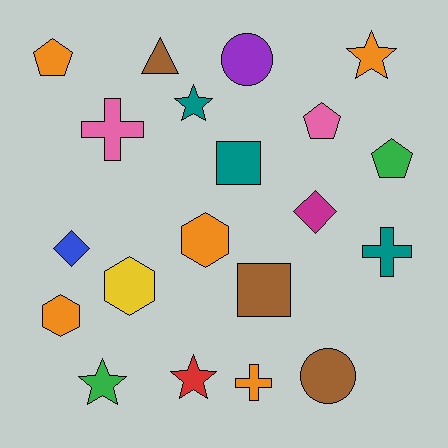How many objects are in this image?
There are 20 objects.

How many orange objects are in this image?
There are 5 orange objects.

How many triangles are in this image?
There is 1 triangle.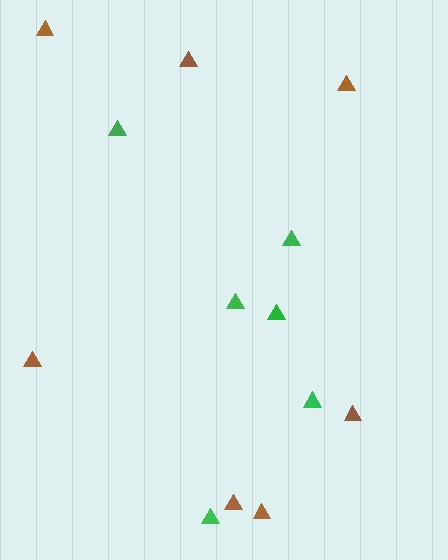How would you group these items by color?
There are 2 groups: one group of green triangles (6) and one group of brown triangles (7).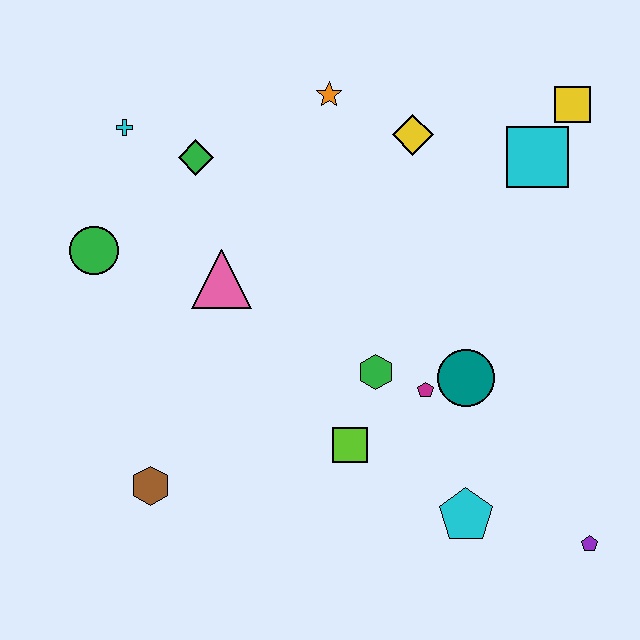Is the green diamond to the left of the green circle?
No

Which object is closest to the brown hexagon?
The lime square is closest to the brown hexagon.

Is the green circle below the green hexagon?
No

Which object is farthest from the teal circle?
The cyan cross is farthest from the teal circle.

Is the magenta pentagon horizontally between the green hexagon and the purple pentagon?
Yes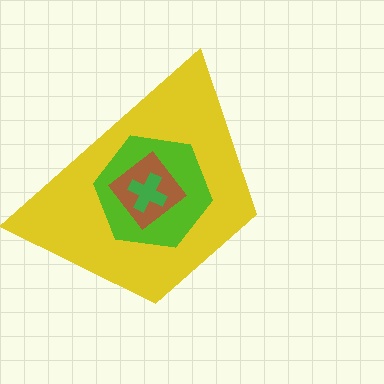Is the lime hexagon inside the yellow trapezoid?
Yes.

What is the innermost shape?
The green cross.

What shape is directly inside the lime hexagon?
The brown diamond.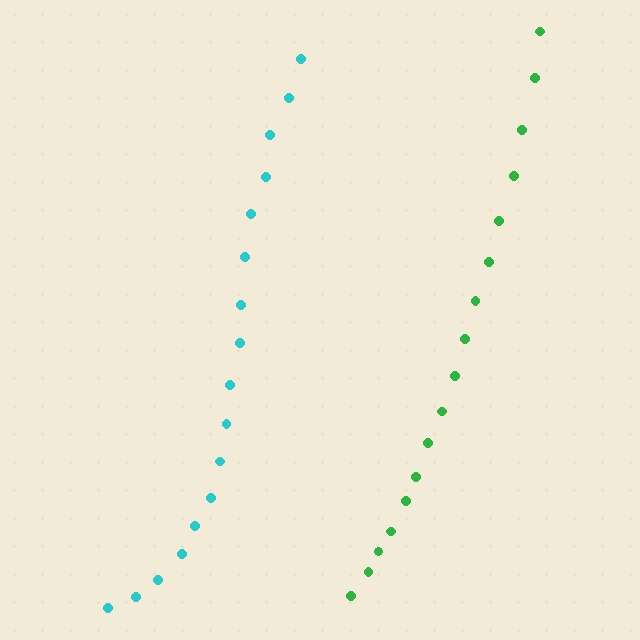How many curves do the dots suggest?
There are 2 distinct paths.